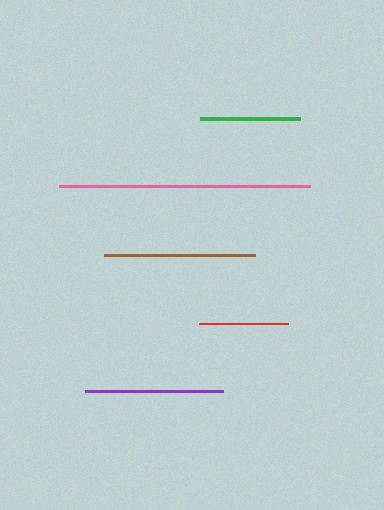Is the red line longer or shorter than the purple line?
The purple line is longer than the red line.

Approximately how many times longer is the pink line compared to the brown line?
The pink line is approximately 1.7 times the length of the brown line.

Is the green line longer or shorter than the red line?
The green line is longer than the red line.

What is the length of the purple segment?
The purple segment is approximately 139 pixels long.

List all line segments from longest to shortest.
From longest to shortest: pink, brown, purple, green, red.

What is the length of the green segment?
The green segment is approximately 101 pixels long.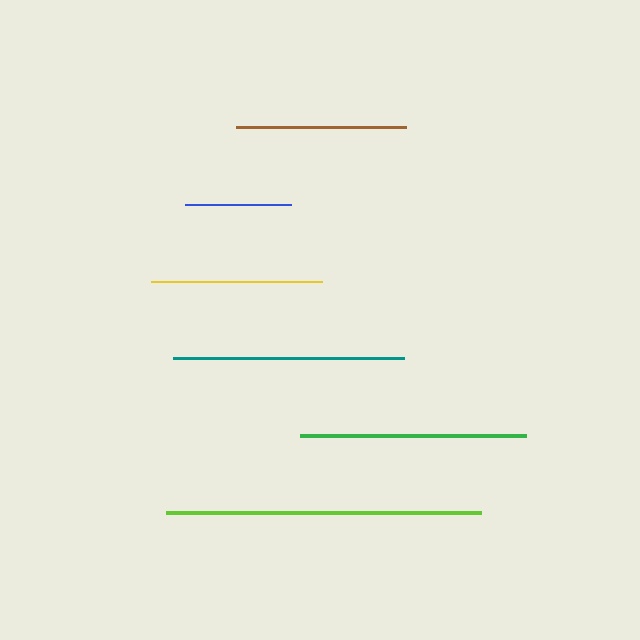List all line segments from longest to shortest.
From longest to shortest: lime, teal, green, yellow, brown, blue.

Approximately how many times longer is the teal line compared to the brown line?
The teal line is approximately 1.4 times the length of the brown line.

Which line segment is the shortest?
The blue line is the shortest at approximately 106 pixels.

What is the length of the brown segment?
The brown segment is approximately 170 pixels long.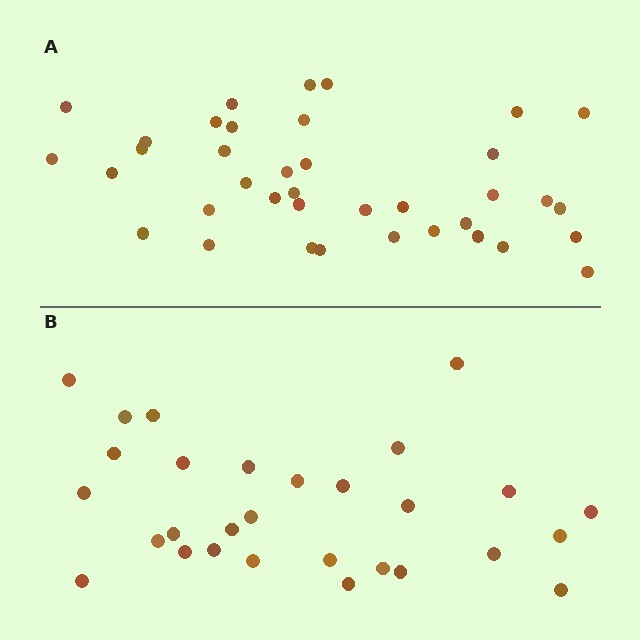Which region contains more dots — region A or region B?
Region A (the top region) has more dots.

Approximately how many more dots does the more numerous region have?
Region A has roughly 8 or so more dots than region B.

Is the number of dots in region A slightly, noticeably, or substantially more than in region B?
Region A has noticeably more, but not dramatically so. The ratio is roughly 1.3 to 1.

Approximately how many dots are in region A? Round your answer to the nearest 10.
About 40 dots. (The exact count is 38, which rounds to 40.)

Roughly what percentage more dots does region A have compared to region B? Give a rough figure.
About 30% more.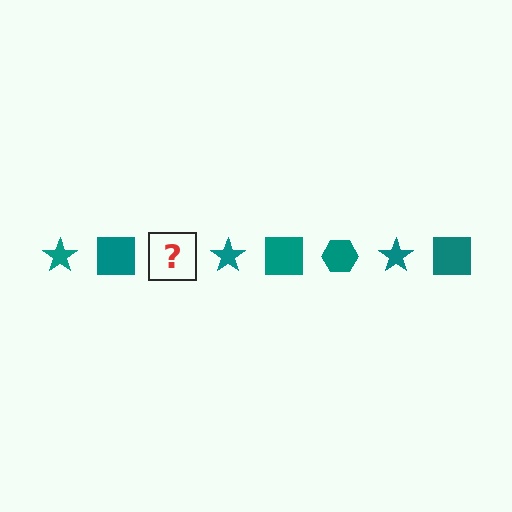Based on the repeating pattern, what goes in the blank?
The blank should be a teal hexagon.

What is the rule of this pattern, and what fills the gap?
The rule is that the pattern cycles through star, square, hexagon shapes in teal. The gap should be filled with a teal hexagon.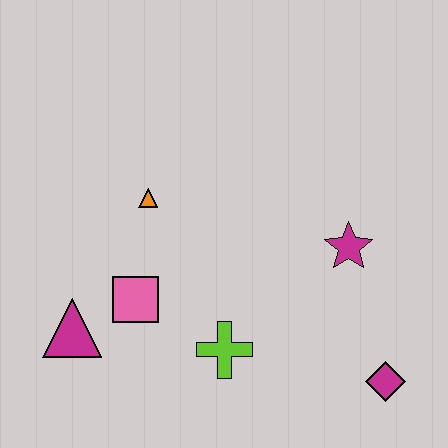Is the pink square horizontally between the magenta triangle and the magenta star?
Yes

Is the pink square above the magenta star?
No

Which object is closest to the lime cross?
The pink square is closest to the lime cross.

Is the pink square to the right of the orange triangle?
No